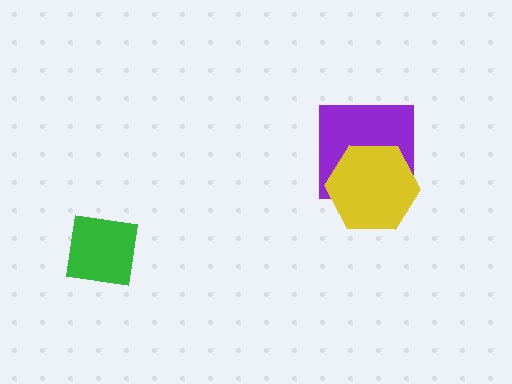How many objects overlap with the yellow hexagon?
1 object overlaps with the yellow hexagon.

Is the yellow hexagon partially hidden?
No, no other shape covers it.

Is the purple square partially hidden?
Yes, it is partially covered by another shape.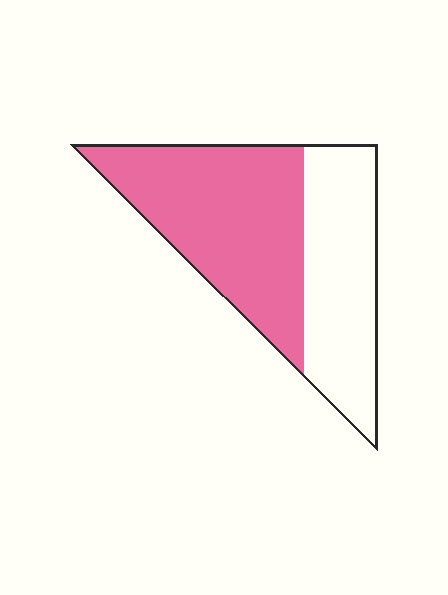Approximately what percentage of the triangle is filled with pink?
Approximately 60%.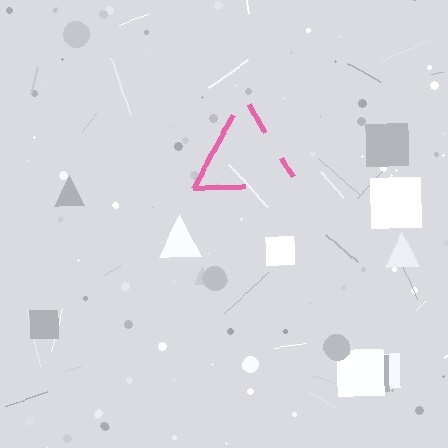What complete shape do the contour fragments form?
The contour fragments form a triangle.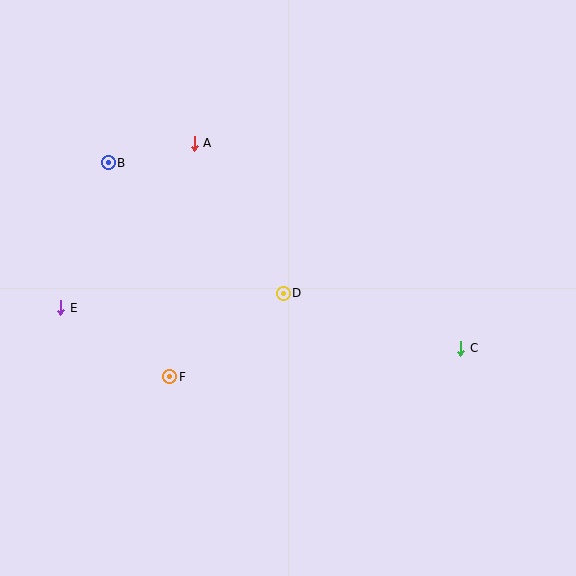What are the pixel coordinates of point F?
Point F is at (170, 377).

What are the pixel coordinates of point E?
Point E is at (61, 308).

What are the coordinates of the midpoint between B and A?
The midpoint between B and A is at (151, 153).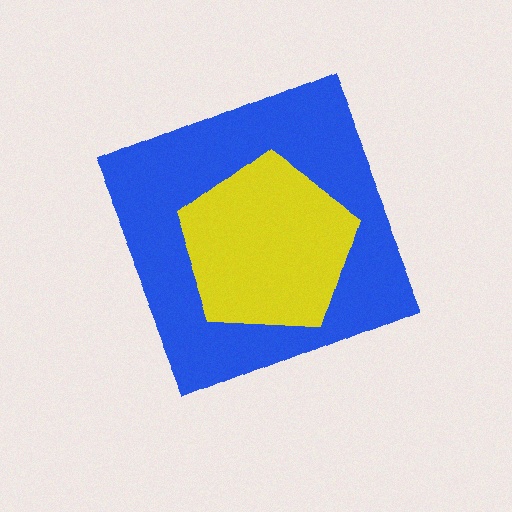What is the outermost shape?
The blue diamond.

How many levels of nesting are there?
2.